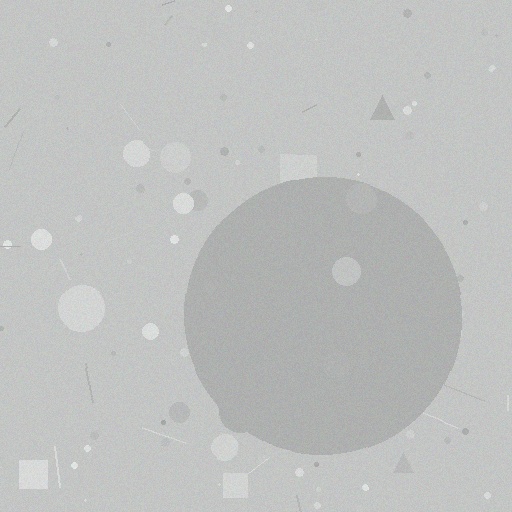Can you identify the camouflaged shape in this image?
The camouflaged shape is a circle.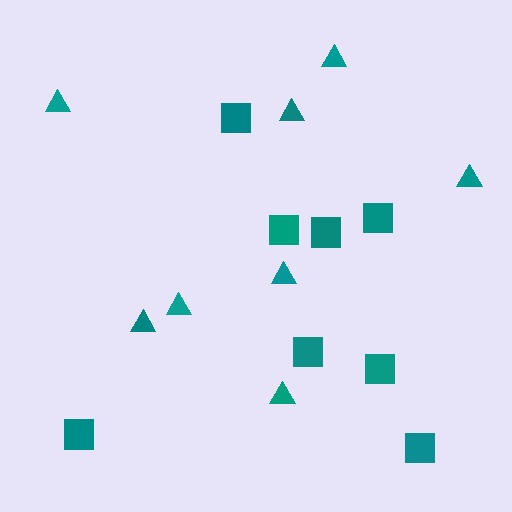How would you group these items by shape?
There are 2 groups: one group of squares (8) and one group of triangles (8).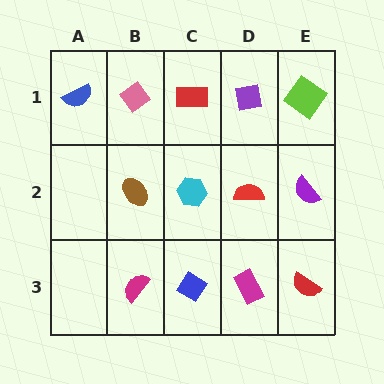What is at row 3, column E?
A red semicircle.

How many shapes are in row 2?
4 shapes.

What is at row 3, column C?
A blue diamond.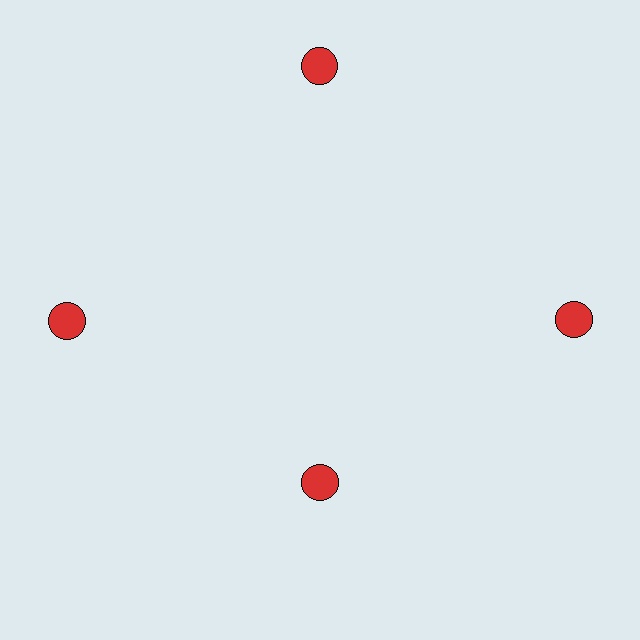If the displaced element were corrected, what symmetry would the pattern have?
It would have 4-fold rotational symmetry — the pattern would map onto itself every 90 degrees.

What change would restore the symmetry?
The symmetry would be restored by moving it outward, back onto the ring so that all 4 circles sit at equal angles and equal distance from the center.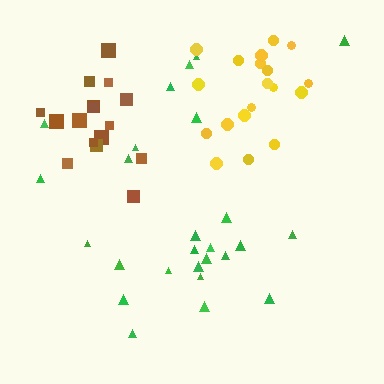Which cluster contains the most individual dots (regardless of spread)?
Green (26).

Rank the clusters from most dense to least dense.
brown, yellow, green.